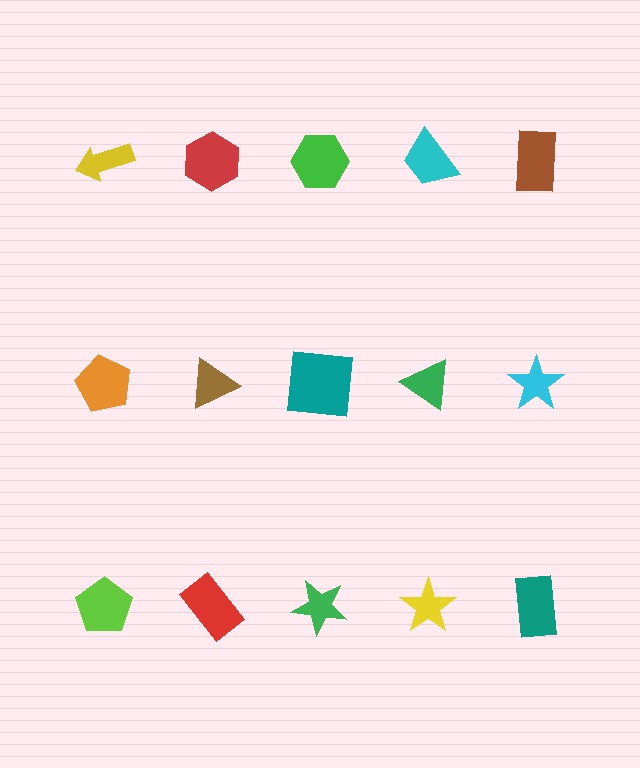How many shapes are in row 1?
5 shapes.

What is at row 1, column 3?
A green hexagon.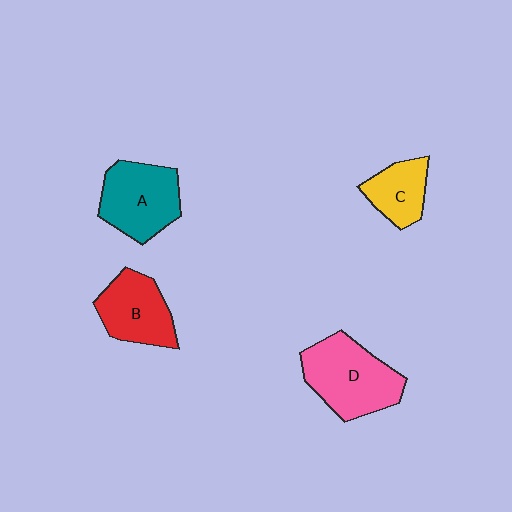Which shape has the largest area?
Shape D (pink).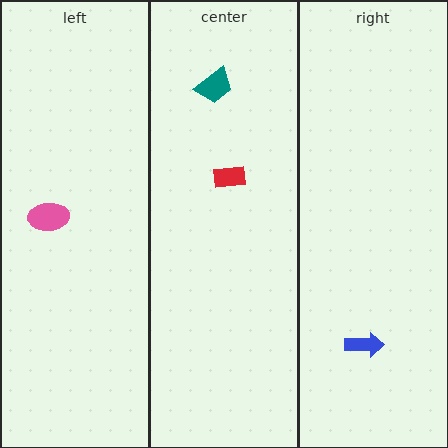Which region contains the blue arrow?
The right region.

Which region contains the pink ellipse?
The left region.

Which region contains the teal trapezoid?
The center region.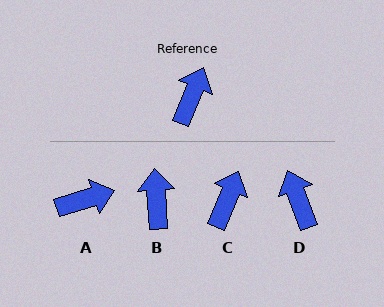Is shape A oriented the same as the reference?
No, it is off by about 50 degrees.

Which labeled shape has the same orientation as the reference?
C.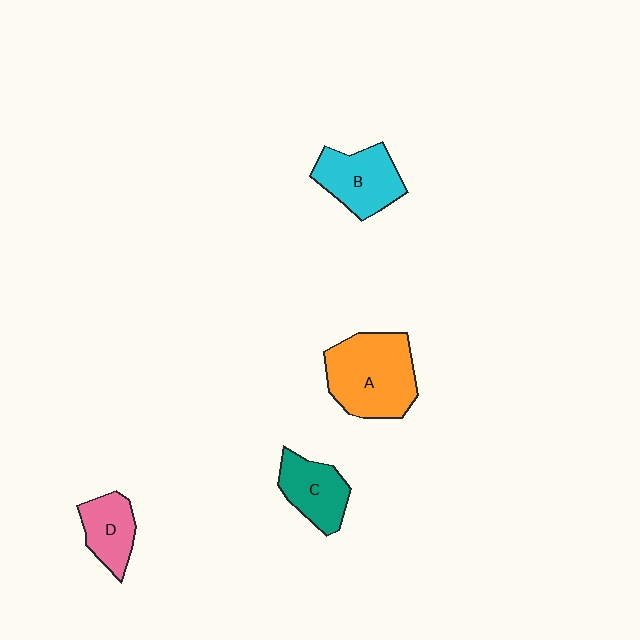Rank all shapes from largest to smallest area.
From largest to smallest: A (orange), B (cyan), C (teal), D (pink).